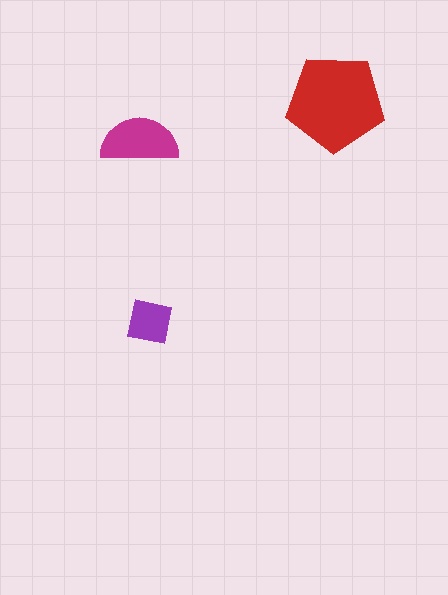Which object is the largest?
The red pentagon.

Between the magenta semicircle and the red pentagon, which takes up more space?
The red pentagon.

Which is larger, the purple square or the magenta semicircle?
The magenta semicircle.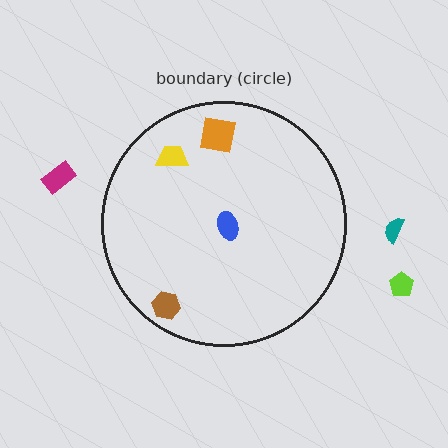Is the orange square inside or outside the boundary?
Inside.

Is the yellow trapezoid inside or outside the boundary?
Inside.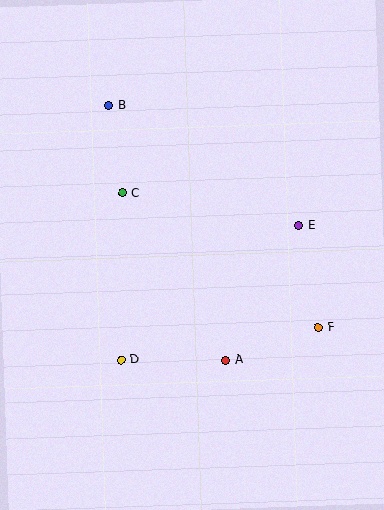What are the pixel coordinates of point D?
Point D is at (121, 360).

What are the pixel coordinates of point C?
Point C is at (122, 193).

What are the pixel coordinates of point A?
Point A is at (226, 360).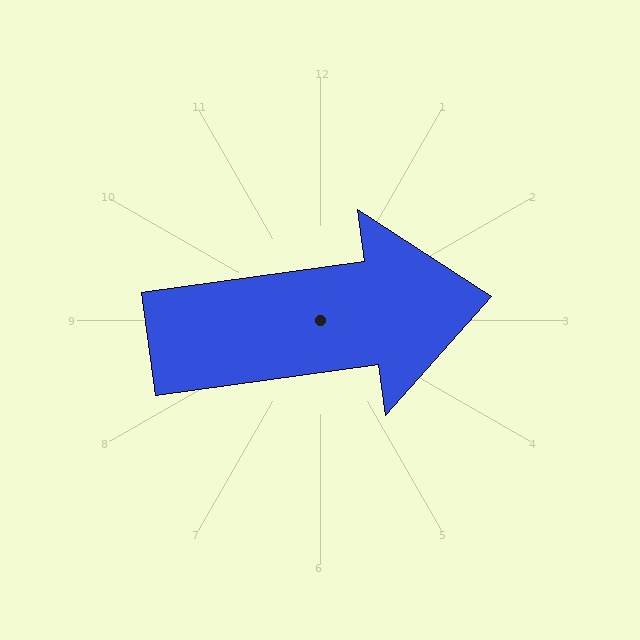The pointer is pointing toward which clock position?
Roughly 3 o'clock.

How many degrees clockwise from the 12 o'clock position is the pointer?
Approximately 82 degrees.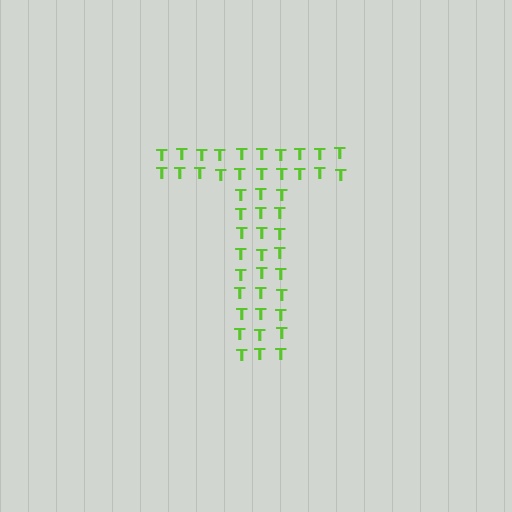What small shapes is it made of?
It is made of small letter T's.